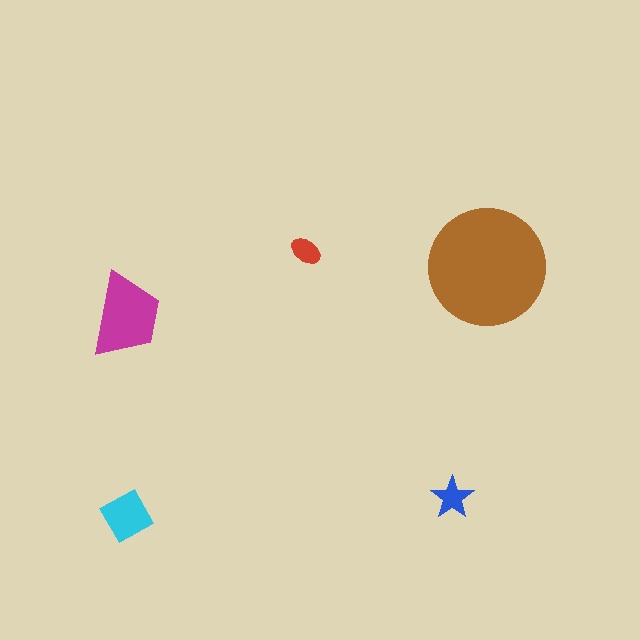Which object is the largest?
The brown circle.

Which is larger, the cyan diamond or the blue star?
The cyan diamond.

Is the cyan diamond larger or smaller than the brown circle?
Smaller.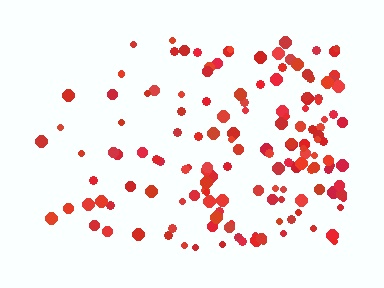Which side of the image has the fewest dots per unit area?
The left.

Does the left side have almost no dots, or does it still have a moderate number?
Still a moderate number, just noticeably fewer than the right.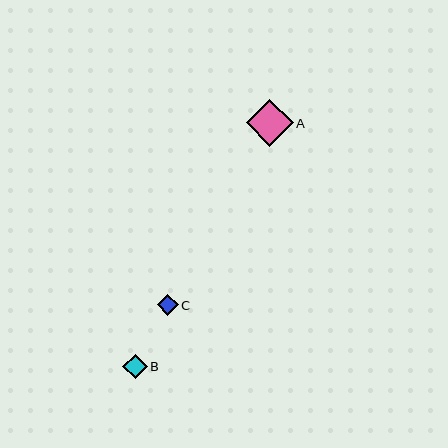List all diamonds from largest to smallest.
From largest to smallest: A, B, C.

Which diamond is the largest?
Diamond A is the largest with a size of approximately 47 pixels.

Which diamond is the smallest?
Diamond C is the smallest with a size of approximately 21 pixels.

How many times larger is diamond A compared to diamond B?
Diamond A is approximately 1.9 times the size of diamond B.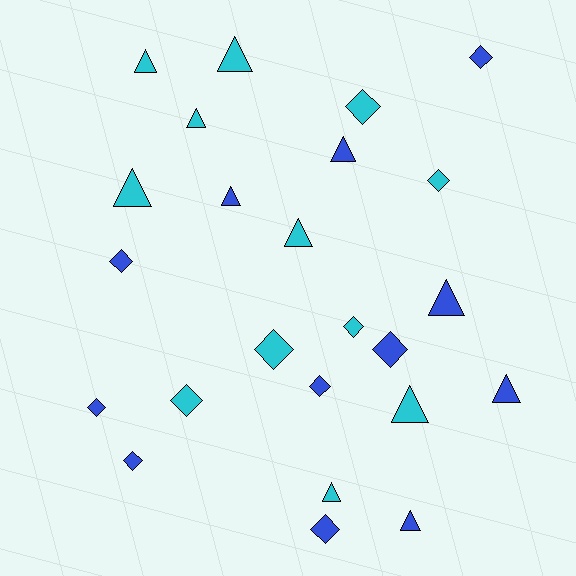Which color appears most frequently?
Cyan, with 12 objects.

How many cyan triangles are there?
There are 7 cyan triangles.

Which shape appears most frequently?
Triangle, with 12 objects.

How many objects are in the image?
There are 24 objects.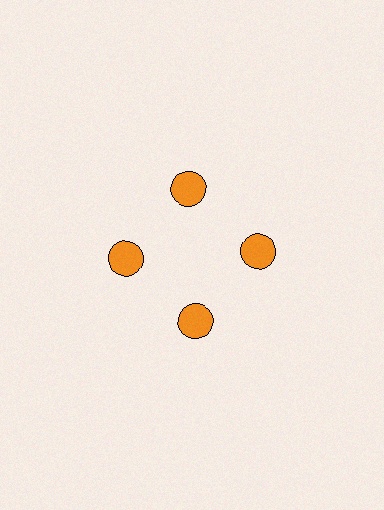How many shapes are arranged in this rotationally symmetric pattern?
There are 4 shapes, arranged in 4 groups of 1.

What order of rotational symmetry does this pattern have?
This pattern has 4-fold rotational symmetry.